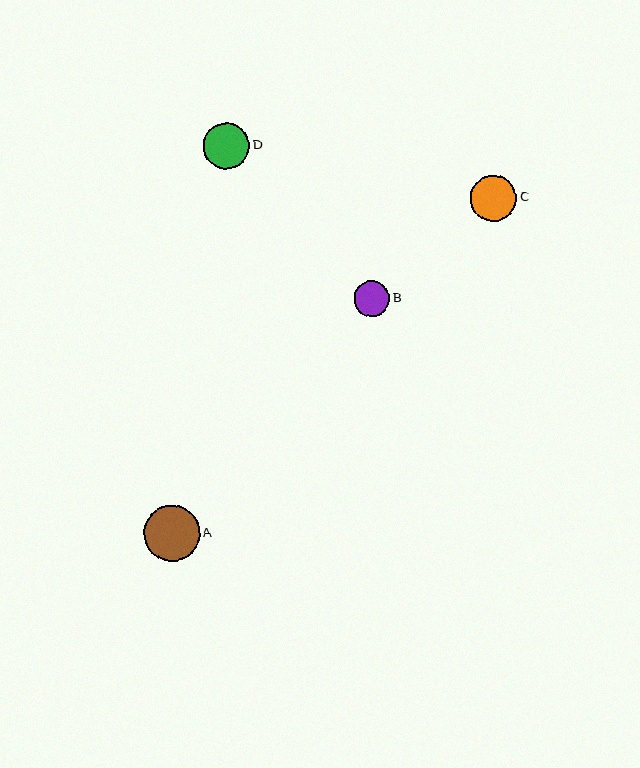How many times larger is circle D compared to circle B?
Circle D is approximately 1.3 times the size of circle B.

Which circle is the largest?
Circle A is the largest with a size of approximately 55 pixels.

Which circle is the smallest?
Circle B is the smallest with a size of approximately 35 pixels.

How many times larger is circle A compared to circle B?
Circle A is approximately 1.6 times the size of circle B.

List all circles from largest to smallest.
From largest to smallest: A, D, C, B.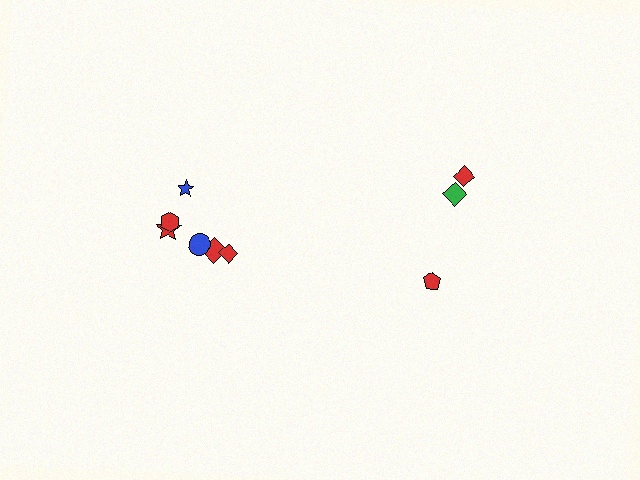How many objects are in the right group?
There are 3 objects.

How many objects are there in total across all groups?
There are 9 objects.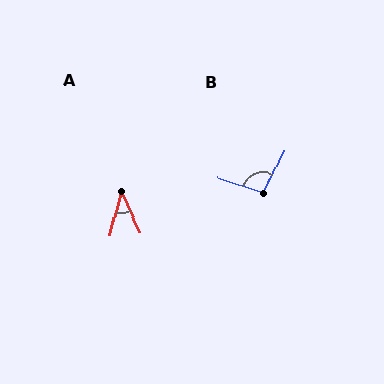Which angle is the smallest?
A, at approximately 38 degrees.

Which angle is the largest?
B, at approximately 98 degrees.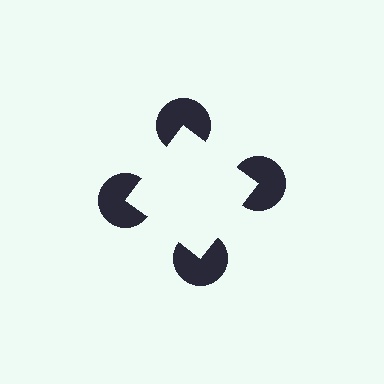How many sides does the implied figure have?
4 sides.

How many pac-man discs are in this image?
There are 4 — one at each vertex of the illusory square.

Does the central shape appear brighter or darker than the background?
It typically appears slightly brighter than the background, even though no actual brightness change is drawn.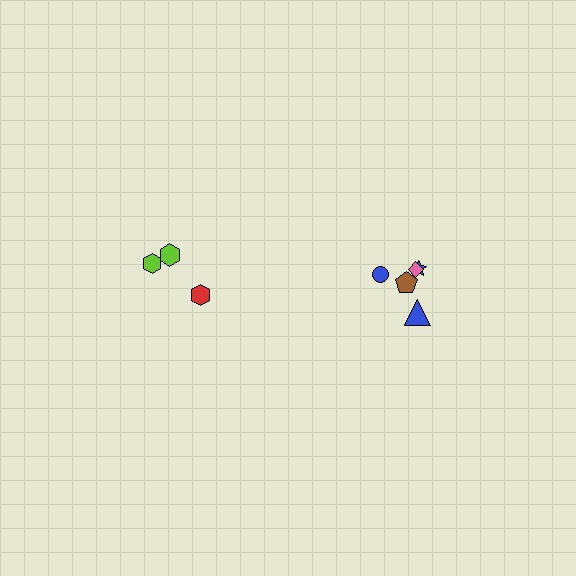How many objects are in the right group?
There are 5 objects.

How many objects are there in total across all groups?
There are 8 objects.